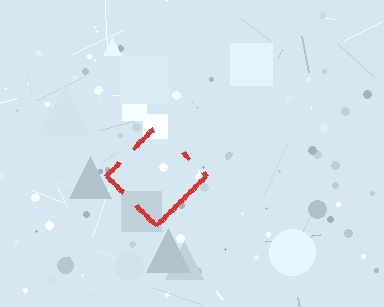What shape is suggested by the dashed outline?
The dashed outline suggests a diamond.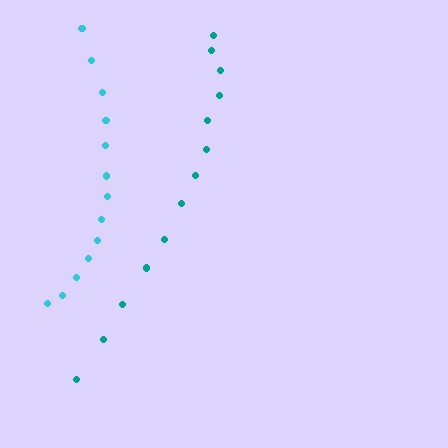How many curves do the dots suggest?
There are 2 distinct paths.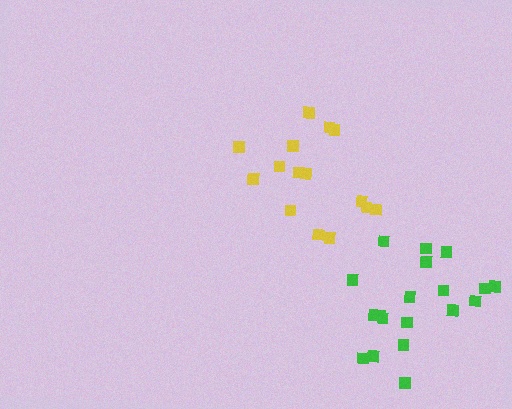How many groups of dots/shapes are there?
There are 2 groups.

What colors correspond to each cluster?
The clusters are colored: yellow, green.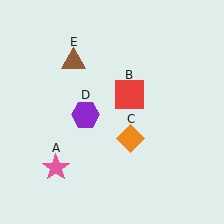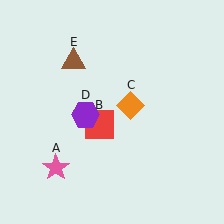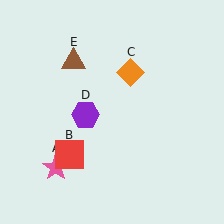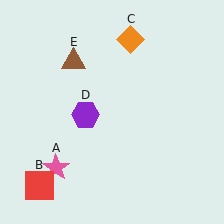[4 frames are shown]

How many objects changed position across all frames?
2 objects changed position: red square (object B), orange diamond (object C).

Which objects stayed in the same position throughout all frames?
Pink star (object A) and purple hexagon (object D) and brown triangle (object E) remained stationary.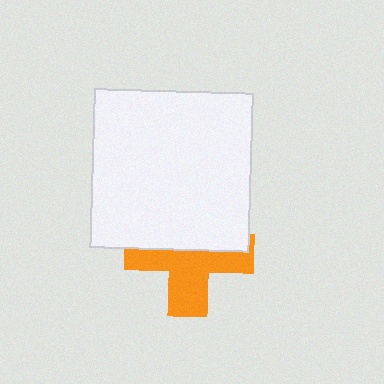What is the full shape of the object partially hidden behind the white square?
The partially hidden object is an orange cross.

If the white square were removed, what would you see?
You would see the complete orange cross.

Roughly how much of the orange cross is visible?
About half of it is visible (roughly 51%).